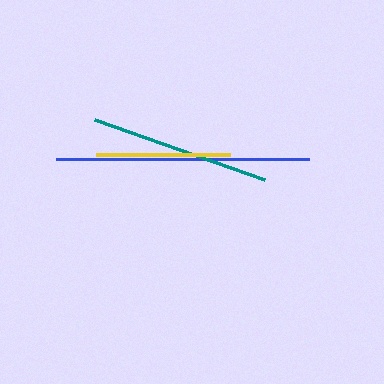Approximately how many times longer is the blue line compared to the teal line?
The blue line is approximately 1.4 times the length of the teal line.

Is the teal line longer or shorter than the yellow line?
The teal line is longer than the yellow line.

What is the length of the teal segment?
The teal segment is approximately 181 pixels long.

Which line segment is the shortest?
The yellow line is the shortest at approximately 134 pixels.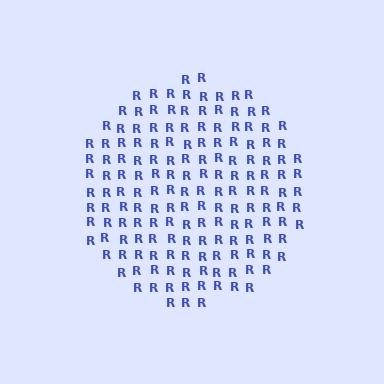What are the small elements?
The small elements are letter R's.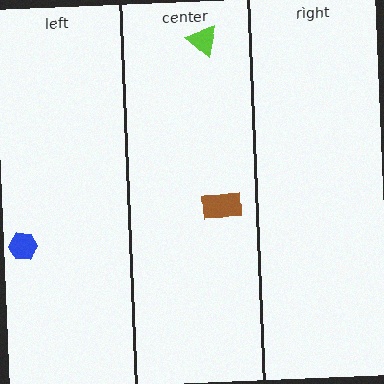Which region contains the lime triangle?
The center region.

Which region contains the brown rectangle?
The center region.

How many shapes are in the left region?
1.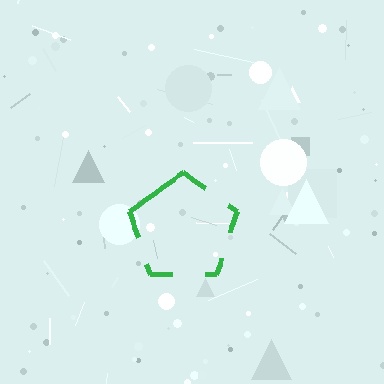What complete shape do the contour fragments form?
The contour fragments form a pentagon.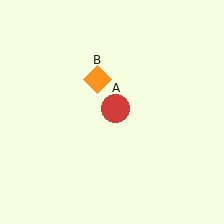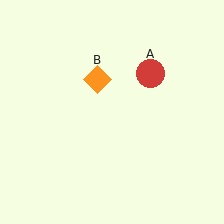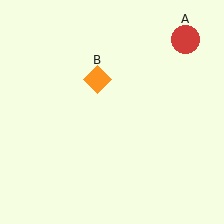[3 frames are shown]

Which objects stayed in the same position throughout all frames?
Orange diamond (object B) remained stationary.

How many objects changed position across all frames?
1 object changed position: red circle (object A).